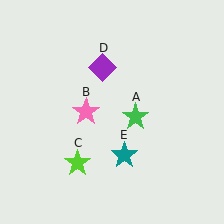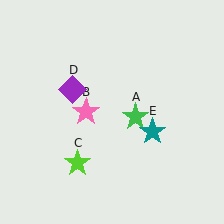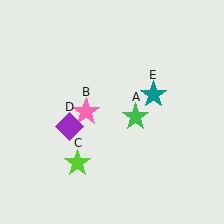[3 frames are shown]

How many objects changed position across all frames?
2 objects changed position: purple diamond (object D), teal star (object E).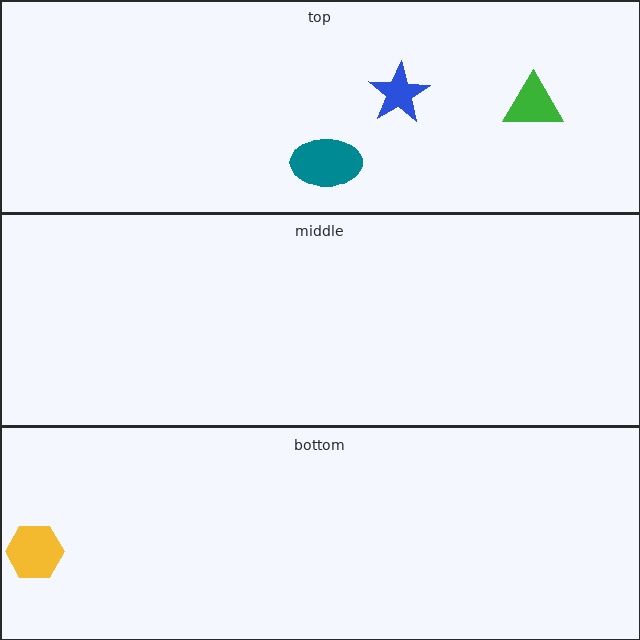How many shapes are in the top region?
3.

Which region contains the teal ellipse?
The top region.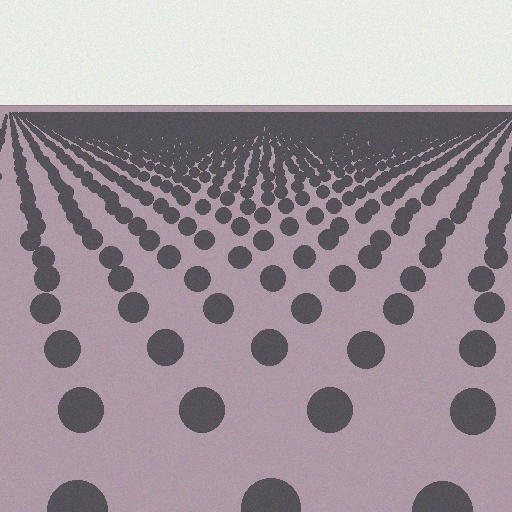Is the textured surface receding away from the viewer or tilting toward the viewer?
The surface is receding away from the viewer. Texture elements get smaller and denser toward the top.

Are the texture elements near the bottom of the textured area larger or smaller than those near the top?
Larger. Near the bottom, elements are closer to the viewer and appear at a bigger on-screen size.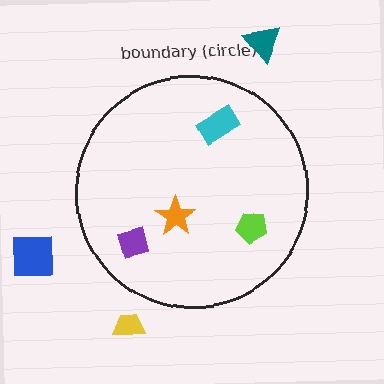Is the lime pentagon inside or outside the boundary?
Inside.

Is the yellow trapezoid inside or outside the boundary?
Outside.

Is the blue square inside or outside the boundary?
Outside.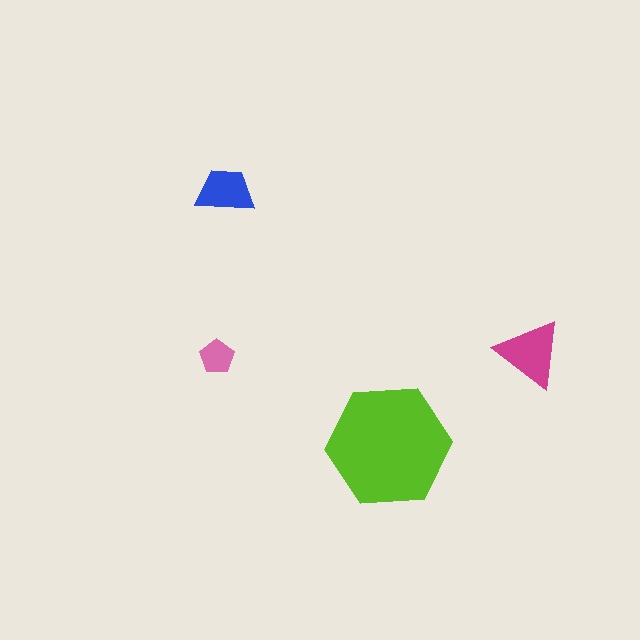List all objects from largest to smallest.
The lime hexagon, the magenta triangle, the blue trapezoid, the pink pentagon.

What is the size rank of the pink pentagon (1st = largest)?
4th.